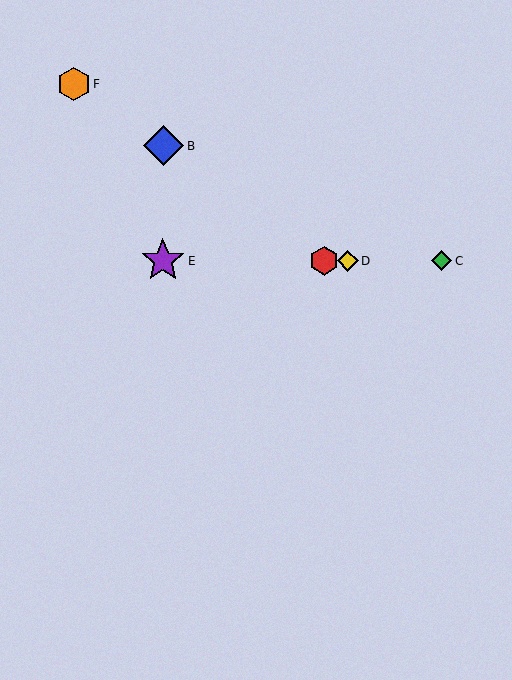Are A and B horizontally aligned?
No, A is at y≈261 and B is at y≈146.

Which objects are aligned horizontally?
Objects A, C, D, E are aligned horizontally.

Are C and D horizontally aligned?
Yes, both are at y≈261.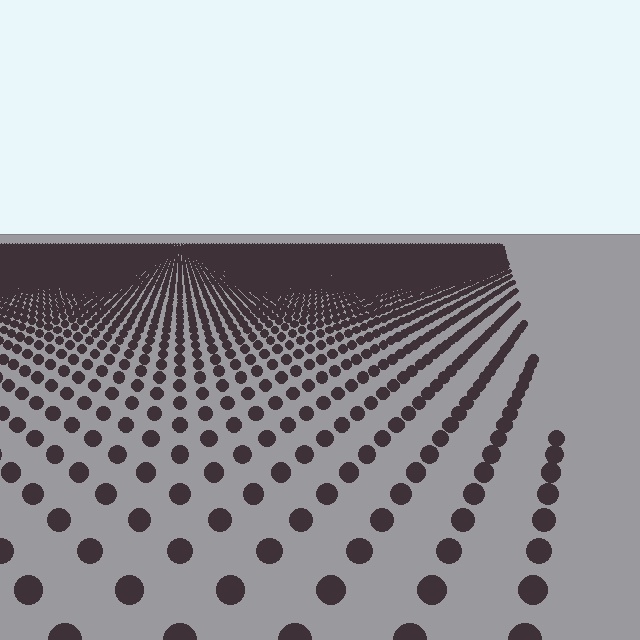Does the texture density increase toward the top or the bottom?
Density increases toward the top.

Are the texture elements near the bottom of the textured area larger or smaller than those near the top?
Larger. Near the bottom, elements are closer to the viewer and appear at a bigger on-screen size.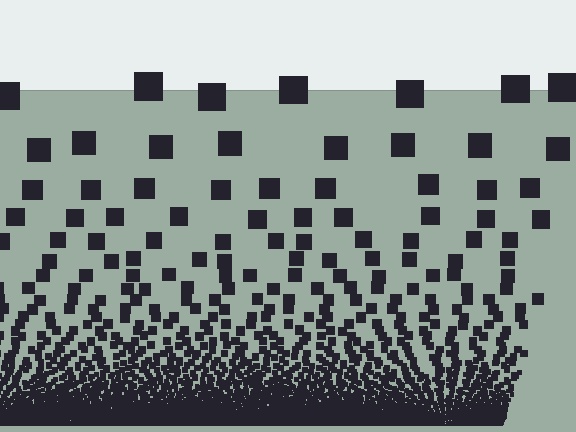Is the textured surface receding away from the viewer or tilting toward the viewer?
The surface appears to tilt toward the viewer. Texture elements get larger and sparser toward the top.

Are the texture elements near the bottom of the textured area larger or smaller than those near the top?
Smaller. The gradient is inverted — elements near the bottom are smaller and denser.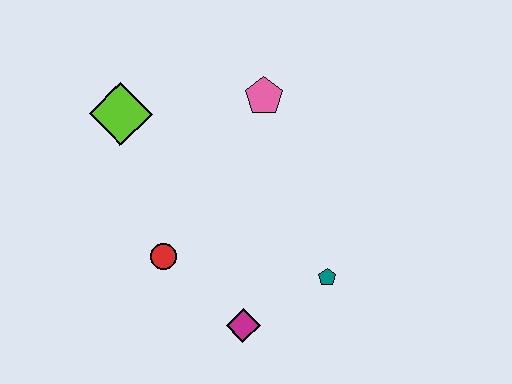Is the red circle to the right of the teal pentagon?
No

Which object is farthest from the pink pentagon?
The magenta diamond is farthest from the pink pentagon.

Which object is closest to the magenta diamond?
The teal pentagon is closest to the magenta diamond.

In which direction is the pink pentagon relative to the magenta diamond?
The pink pentagon is above the magenta diamond.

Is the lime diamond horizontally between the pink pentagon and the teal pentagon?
No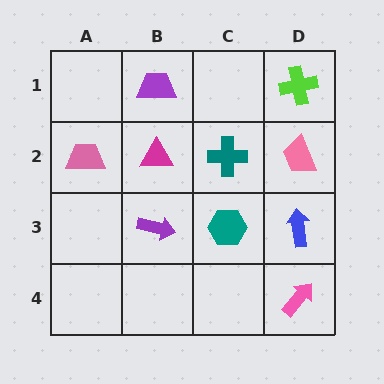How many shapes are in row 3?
3 shapes.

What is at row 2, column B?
A magenta triangle.